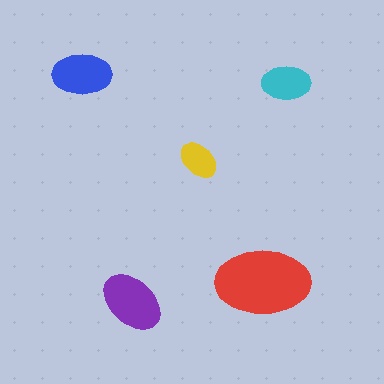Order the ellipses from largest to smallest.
the red one, the purple one, the blue one, the cyan one, the yellow one.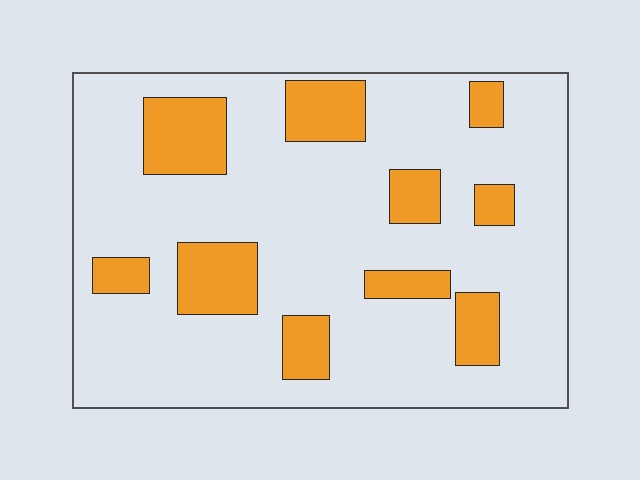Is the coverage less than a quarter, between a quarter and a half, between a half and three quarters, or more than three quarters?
Less than a quarter.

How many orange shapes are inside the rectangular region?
10.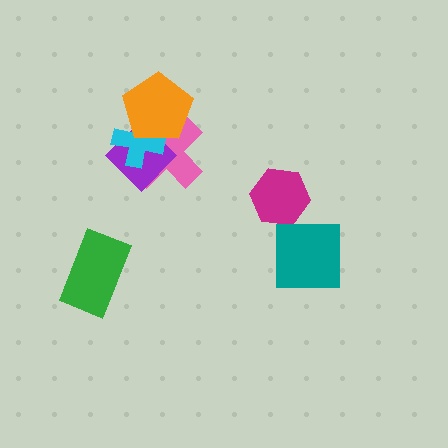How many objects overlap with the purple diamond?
3 objects overlap with the purple diamond.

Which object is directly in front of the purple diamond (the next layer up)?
The cyan cross is directly in front of the purple diamond.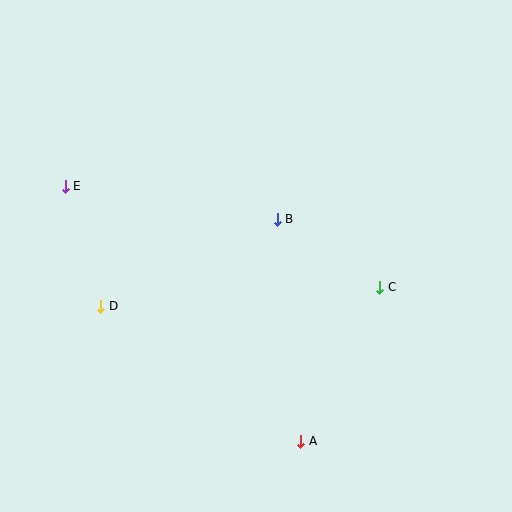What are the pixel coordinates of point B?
Point B is at (277, 219).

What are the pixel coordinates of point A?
Point A is at (301, 441).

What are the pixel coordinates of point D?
Point D is at (101, 306).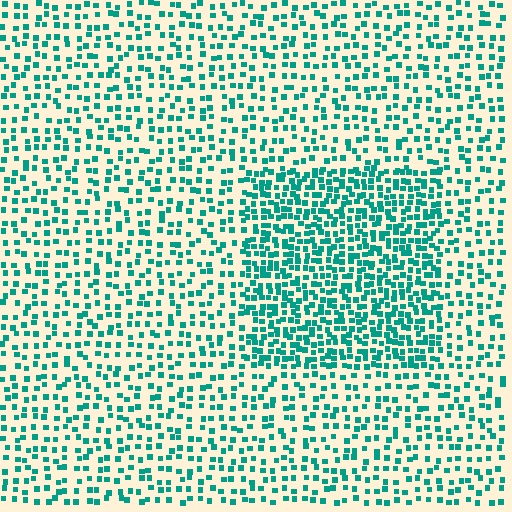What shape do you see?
I see a rectangle.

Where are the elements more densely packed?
The elements are more densely packed inside the rectangle boundary.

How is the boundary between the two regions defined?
The boundary is defined by a change in element density (approximately 2.0x ratio). All elements are the same color, size, and shape.